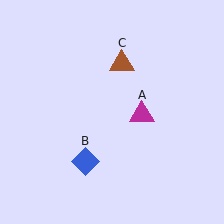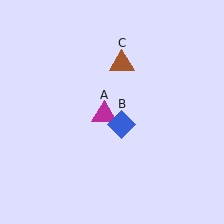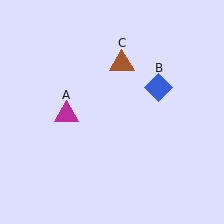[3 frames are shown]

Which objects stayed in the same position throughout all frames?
Brown triangle (object C) remained stationary.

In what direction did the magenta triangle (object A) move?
The magenta triangle (object A) moved left.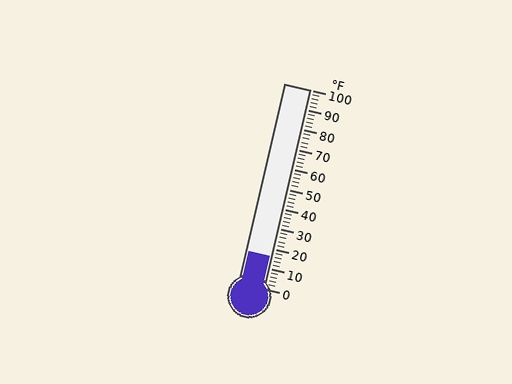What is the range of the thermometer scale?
The thermometer scale ranges from 0°F to 100°F.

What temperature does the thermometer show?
The thermometer shows approximately 16°F.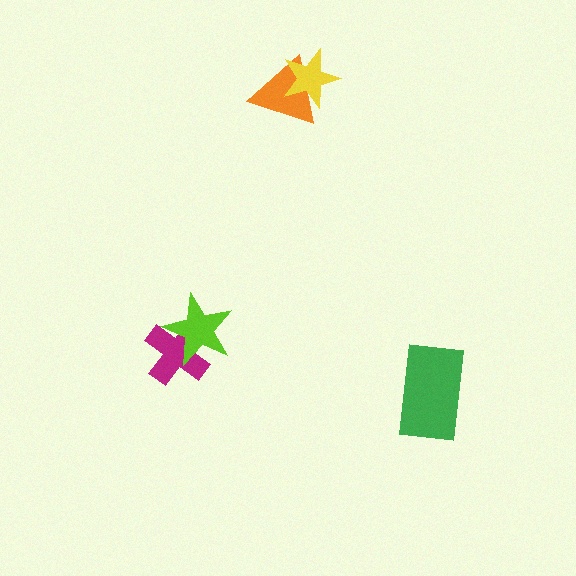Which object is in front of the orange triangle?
The yellow star is in front of the orange triangle.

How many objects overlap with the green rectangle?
0 objects overlap with the green rectangle.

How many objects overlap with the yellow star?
1 object overlaps with the yellow star.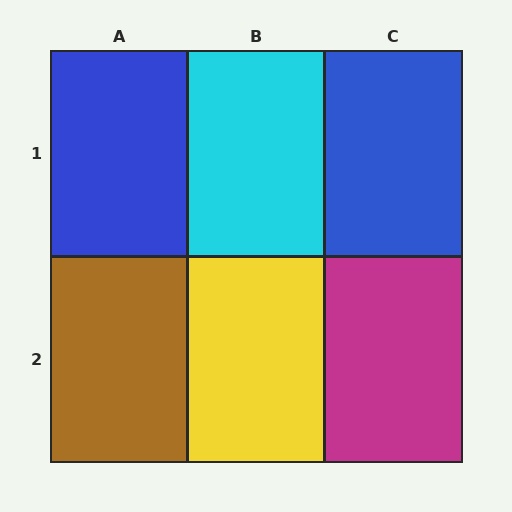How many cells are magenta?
1 cell is magenta.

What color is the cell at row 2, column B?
Yellow.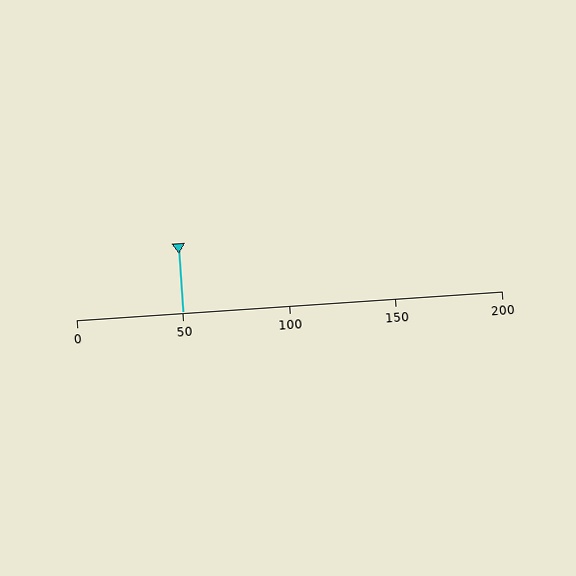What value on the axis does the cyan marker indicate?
The marker indicates approximately 50.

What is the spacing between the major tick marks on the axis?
The major ticks are spaced 50 apart.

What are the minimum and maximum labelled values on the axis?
The axis runs from 0 to 200.